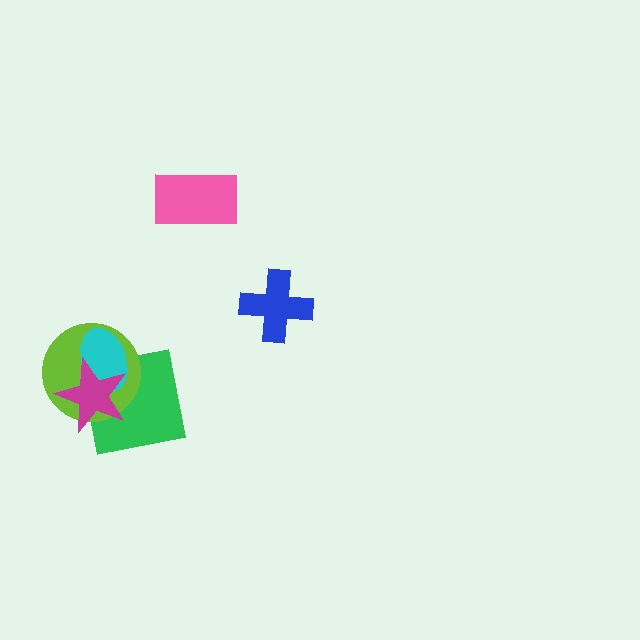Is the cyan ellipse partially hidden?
Yes, it is partially covered by another shape.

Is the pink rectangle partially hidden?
No, no other shape covers it.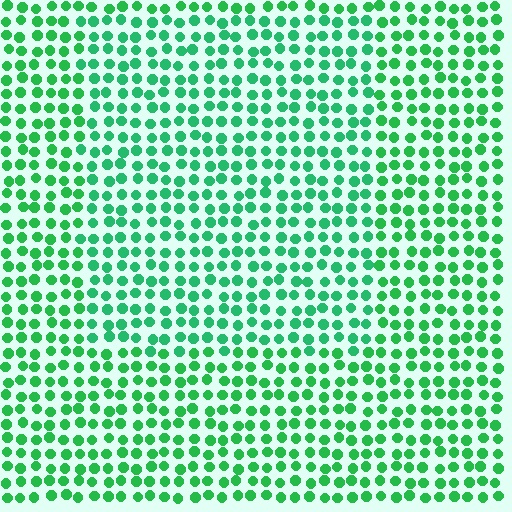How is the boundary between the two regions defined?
The boundary is defined purely by a slight shift in hue (about 14 degrees). Spacing, size, and orientation are identical on both sides.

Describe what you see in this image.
The image is filled with small green elements in a uniform arrangement. A rectangle-shaped region is visible where the elements are tinted to a slightly different hue, forming a subtle color boundary.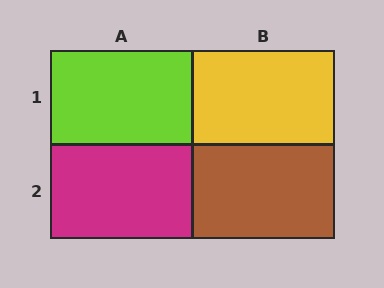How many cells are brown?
1 cell is brown.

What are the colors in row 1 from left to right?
Lime, yellow.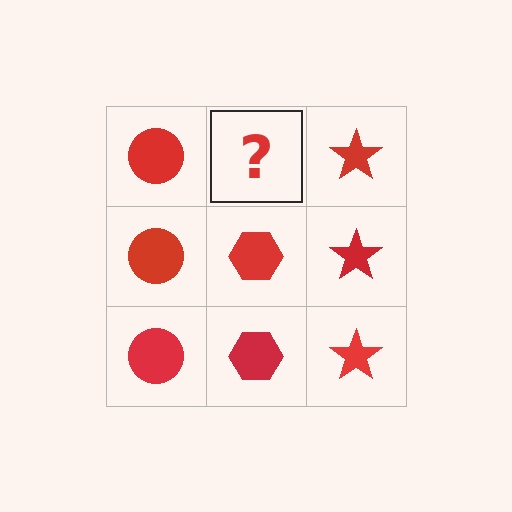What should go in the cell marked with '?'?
The missing cell should contain a red hexagon.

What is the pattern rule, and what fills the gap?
The rule is that each column has a consistent shape. The gap should be filled with a red hexagon.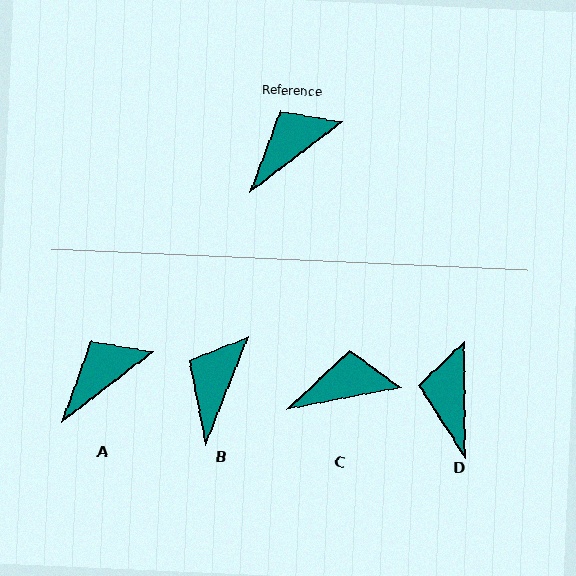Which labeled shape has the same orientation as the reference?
A.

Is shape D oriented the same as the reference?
No, it is off by about 53 degrees.